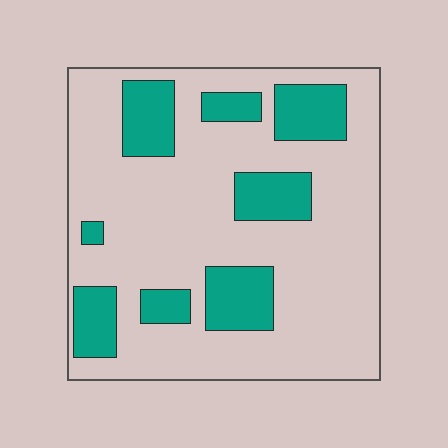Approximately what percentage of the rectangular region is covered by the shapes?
Approximately 25%.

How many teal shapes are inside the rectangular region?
8.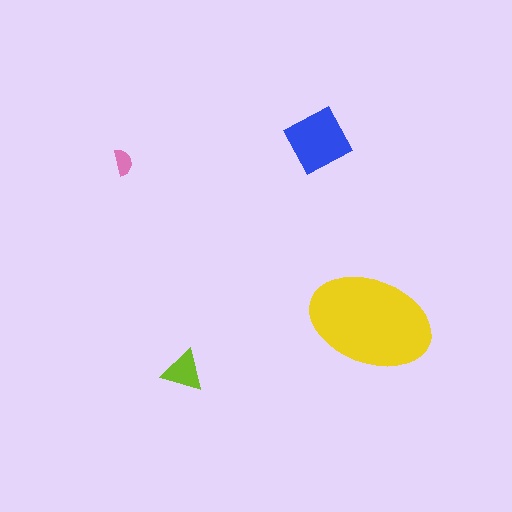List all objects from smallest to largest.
The pink semicircle, the lime triangle, the blue diamond, the yellow ellipse.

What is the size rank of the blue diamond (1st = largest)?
2nd.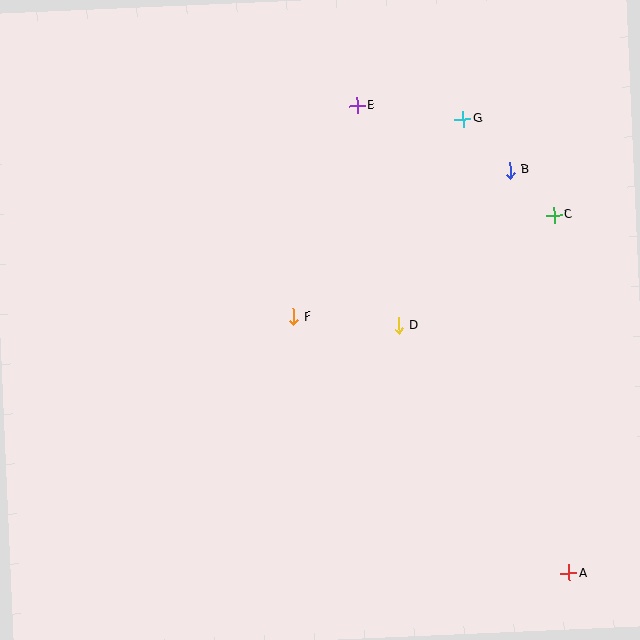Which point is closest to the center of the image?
Point F at (294, 317) is closest to the center.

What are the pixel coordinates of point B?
Point B is at (510, 170).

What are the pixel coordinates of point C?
Point C is at (554, 215).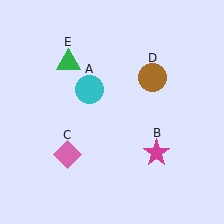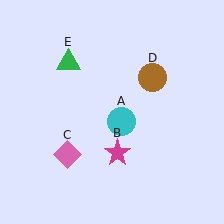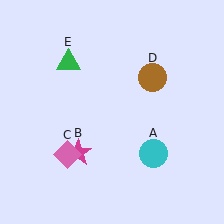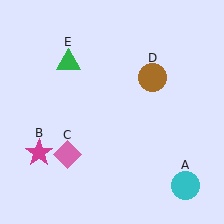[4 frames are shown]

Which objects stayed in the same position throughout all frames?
Pink diamond (object C) and brown circle (object D) and green triangle (object E) remained stationary.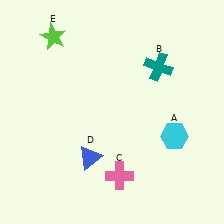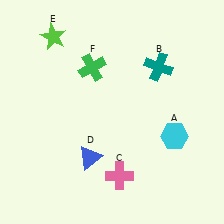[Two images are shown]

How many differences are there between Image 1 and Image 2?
There is 1 difference between the two images.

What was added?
A green cross (F) was added in Image 2.